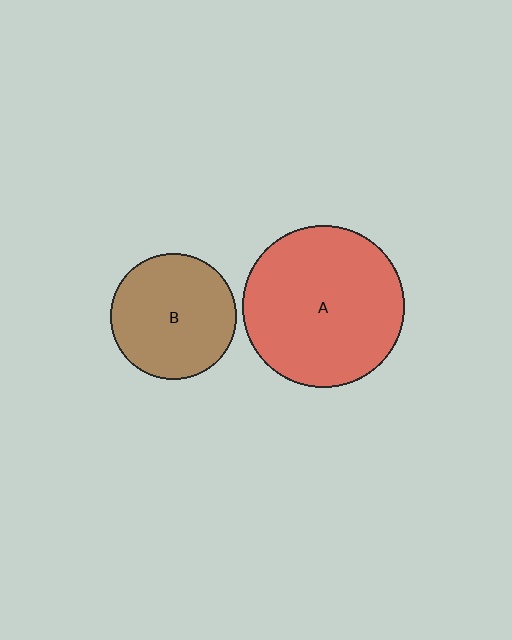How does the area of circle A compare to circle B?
Approximately 1.7 times.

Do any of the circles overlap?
No, none of the circles overlap.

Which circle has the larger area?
Circle A (red).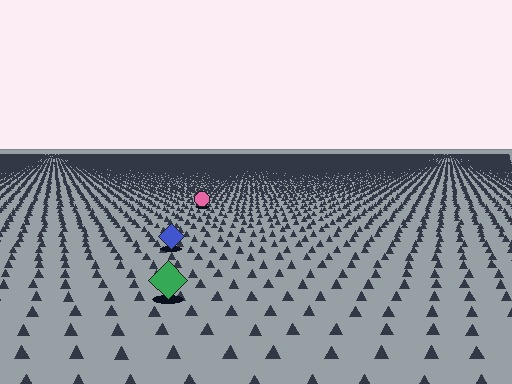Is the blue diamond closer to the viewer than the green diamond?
No. The green diamond is closer — you can tell from the texture gradient: the ground texture is coarser near it.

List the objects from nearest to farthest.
From nearest to farthest: the green diamond, the blue diamond, the pink circle.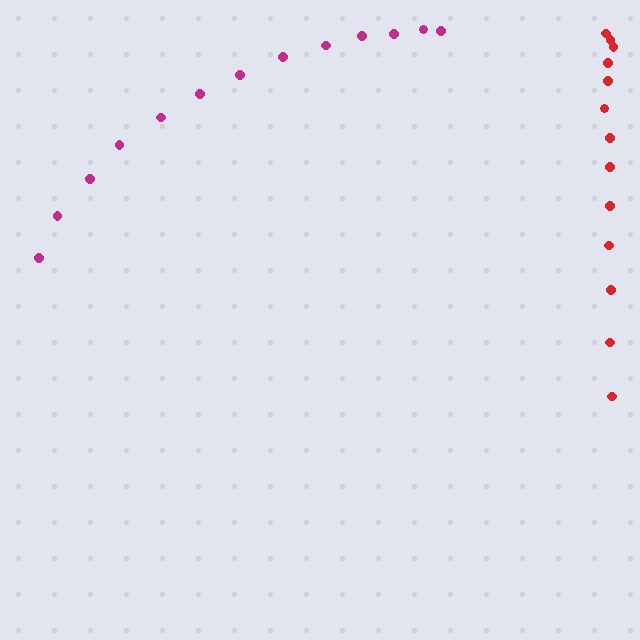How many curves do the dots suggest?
There are 2 distinct paths.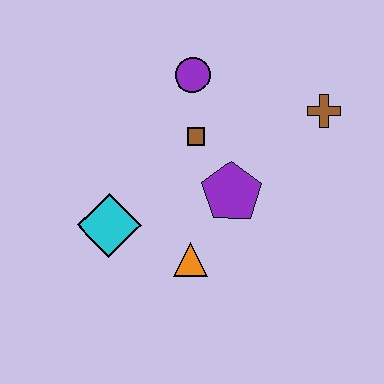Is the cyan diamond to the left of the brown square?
Yes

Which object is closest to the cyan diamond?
The orange triangle is closest to the cyan diamond.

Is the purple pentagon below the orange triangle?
No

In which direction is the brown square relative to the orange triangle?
The brown square is above the orange triangle.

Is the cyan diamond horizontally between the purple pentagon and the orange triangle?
No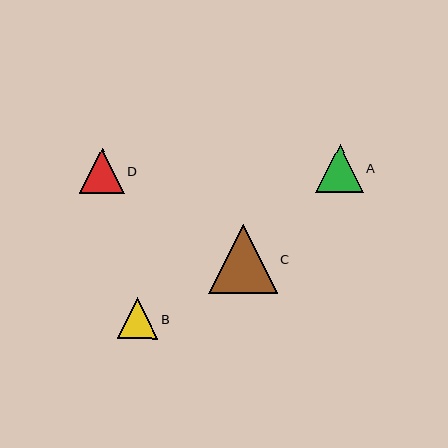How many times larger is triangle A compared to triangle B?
Triangle A is approximately 1.2 times the size of triangle B.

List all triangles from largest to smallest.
From largest to smallest: C, A, D, B.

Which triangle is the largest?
Triangle C is the largest with a size of approximately 69 pixels.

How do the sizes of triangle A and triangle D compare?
Triangle A and triangle D are approximately the same size.